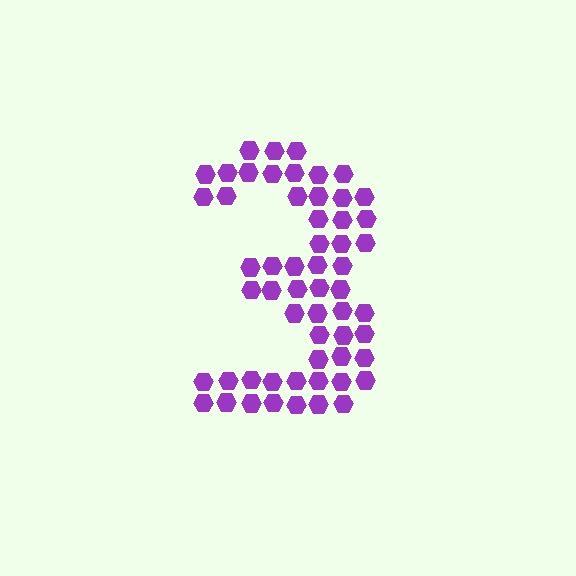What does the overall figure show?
The overall figure shows the digit 3.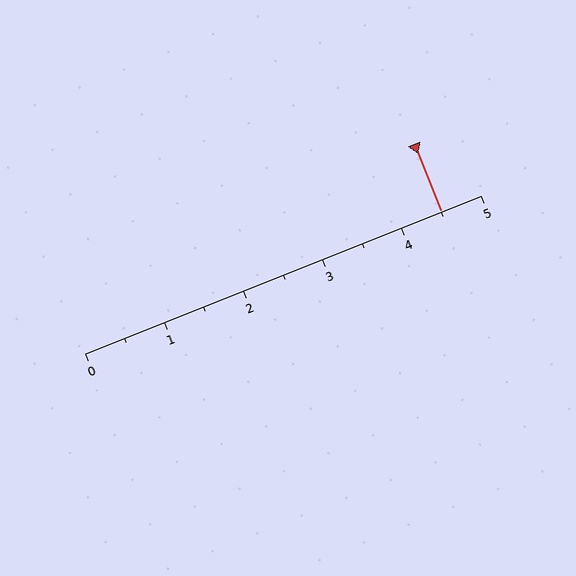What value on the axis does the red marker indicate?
The marker indicates approximately 4.5.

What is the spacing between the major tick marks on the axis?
The major ticks are spaced 1 apart.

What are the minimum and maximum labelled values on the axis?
The axis runs from 0 to 5.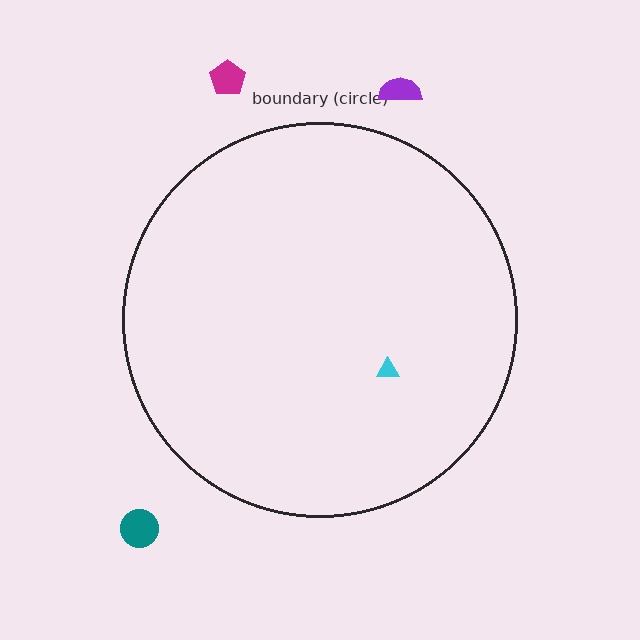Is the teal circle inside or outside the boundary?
Outside.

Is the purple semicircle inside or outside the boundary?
Outside.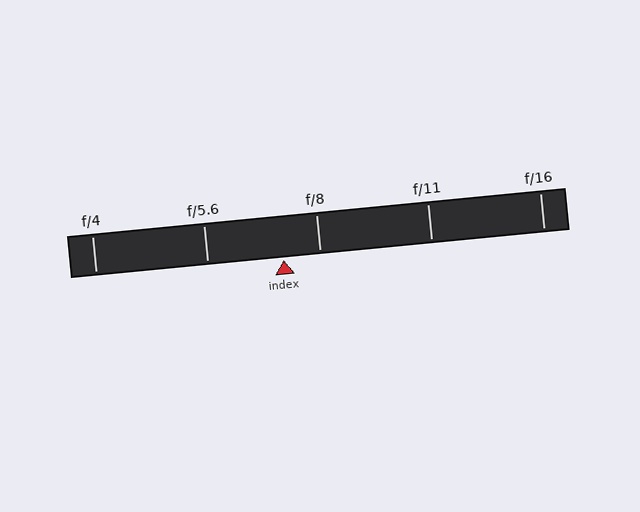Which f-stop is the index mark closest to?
The index mark is closest to f/8.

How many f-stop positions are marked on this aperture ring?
There are 5 f-stop positions marked.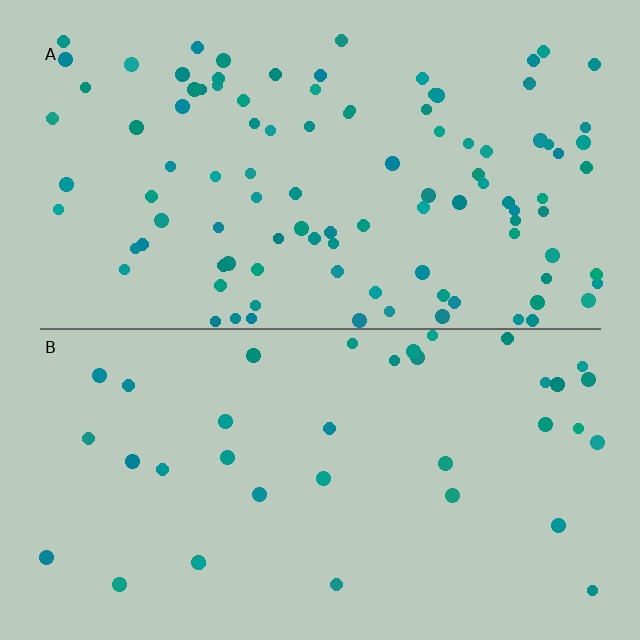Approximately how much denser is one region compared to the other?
Approximately 2.7× — region A over region B.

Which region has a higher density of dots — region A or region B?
A (the top).